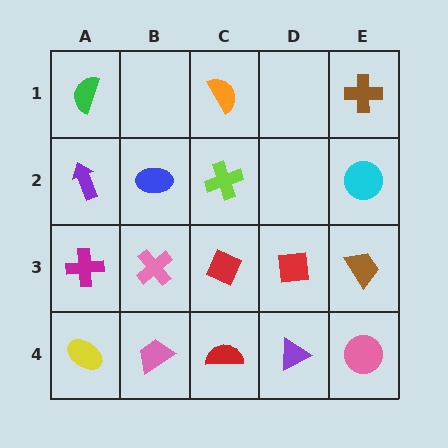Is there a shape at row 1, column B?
No, that cell is empty.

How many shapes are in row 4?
5 shapes.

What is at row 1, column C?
An orange semicircle.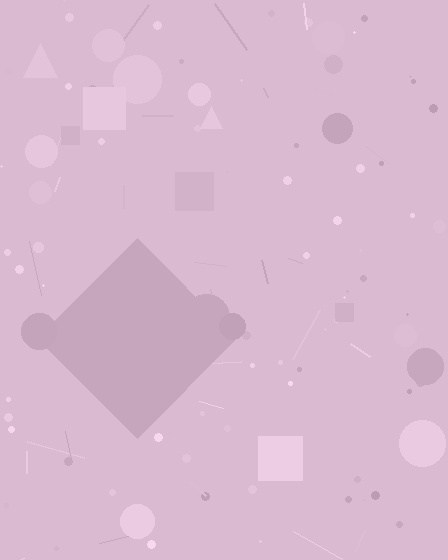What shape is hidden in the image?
A diamond is hidden in the image.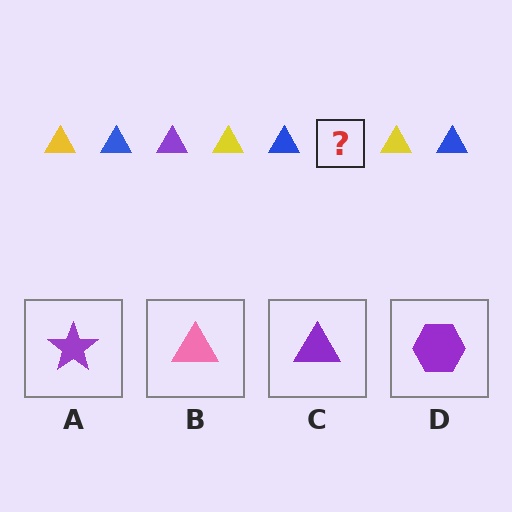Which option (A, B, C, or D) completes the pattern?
C.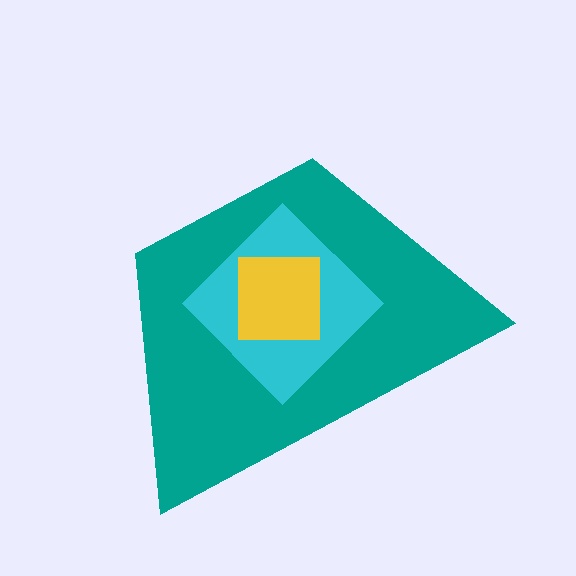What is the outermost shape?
The teal trapezoid.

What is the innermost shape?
The yellow square.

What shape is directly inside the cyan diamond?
The yellow square.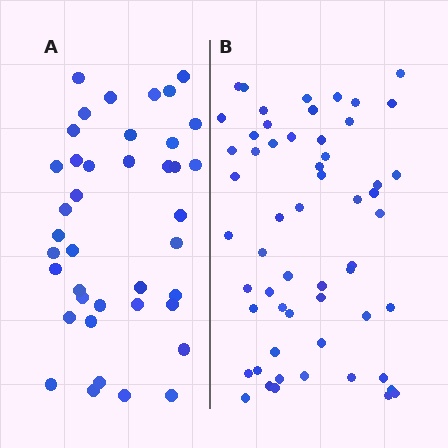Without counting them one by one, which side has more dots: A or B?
Region B (the right region) has more dots.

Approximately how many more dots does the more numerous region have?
Region B has approximately 15 more dots than region A.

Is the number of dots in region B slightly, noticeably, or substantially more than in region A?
Region B has noticeably more, but not dramatically so. The ratio is roughly 1.4 to 1.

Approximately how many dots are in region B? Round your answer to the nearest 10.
About 60 dots. (The exact count is 57, which rounds to 60.)